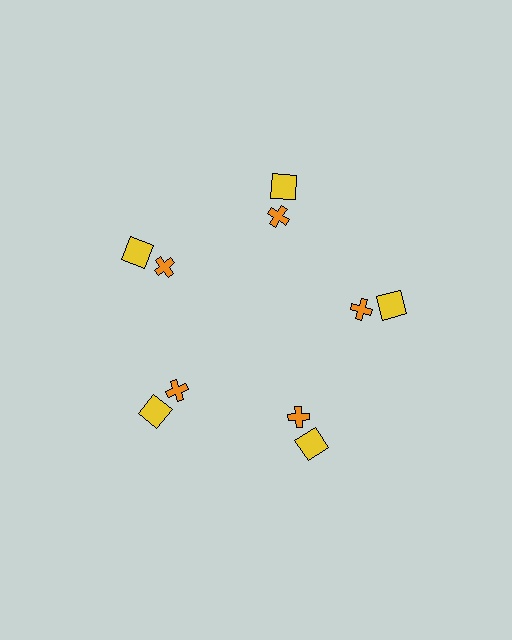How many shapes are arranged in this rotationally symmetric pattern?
There are 10 shapes, arranged in 5 groups of 2.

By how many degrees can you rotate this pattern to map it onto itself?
The pattern maps onto itself every 72 degrees of rotation.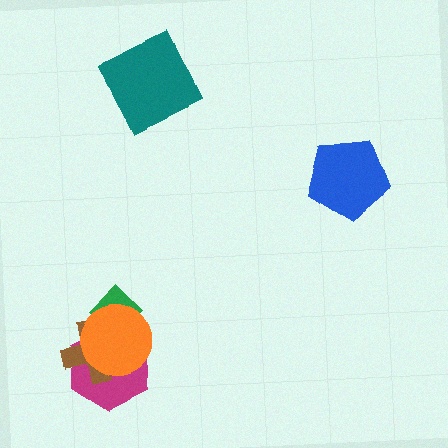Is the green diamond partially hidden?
Yes, it is partially covered by another shape.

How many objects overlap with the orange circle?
3 objects overlap with the orange circle.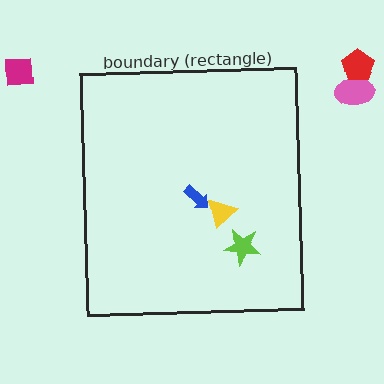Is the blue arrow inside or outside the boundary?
Inside.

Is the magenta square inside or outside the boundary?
Outside.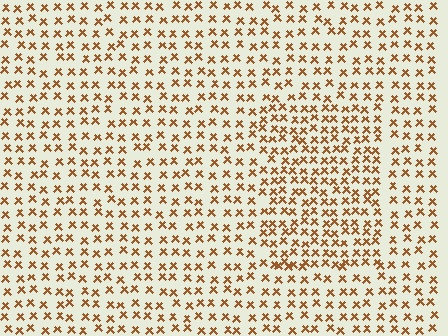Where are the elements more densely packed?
The elements are more densely packed inside the rectangle boundary.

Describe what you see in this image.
The image contains small brown elements arranged at two different densities. A rectangle-shaped region is visible where the elements are more densely packed than the surrounding area.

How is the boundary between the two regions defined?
The boundary is defined by a change in element density (approximately 1.6x ratio). All elements are the same color, size, and shape.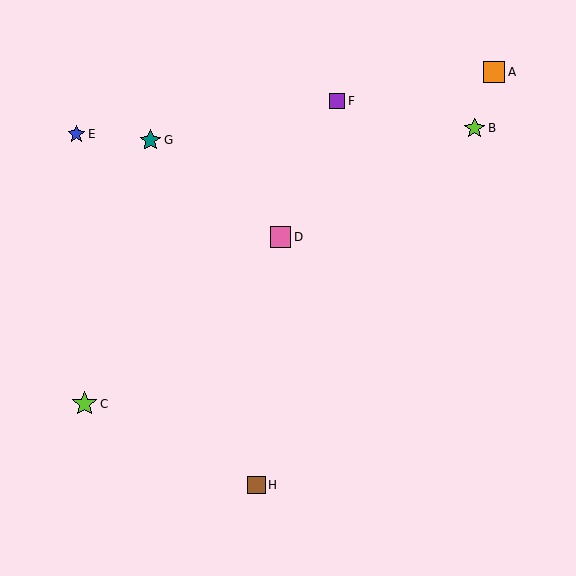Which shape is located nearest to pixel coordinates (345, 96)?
The purple square (labeled F) at (337, 101) is nearest to that location.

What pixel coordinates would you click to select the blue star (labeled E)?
Click at (76, 134) to select the blue star E.